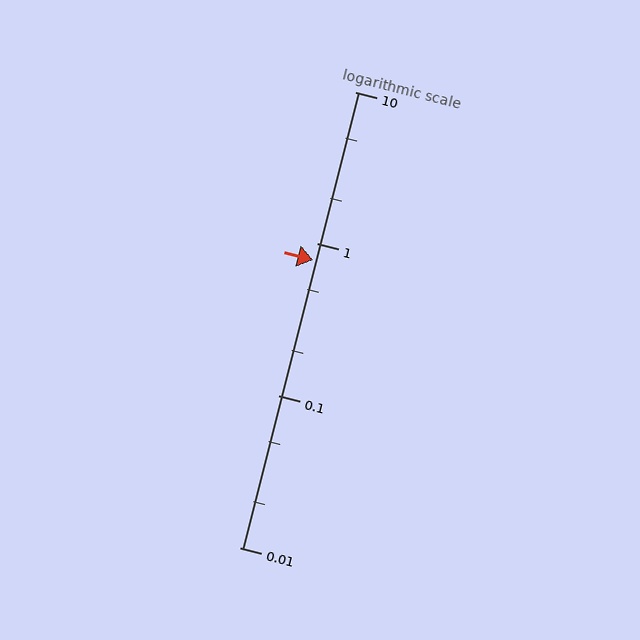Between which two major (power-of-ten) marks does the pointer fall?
The pointer is between 0.1 and 1.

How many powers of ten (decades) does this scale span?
The scale spans 3 decades, from 0.01 to 10.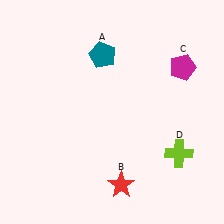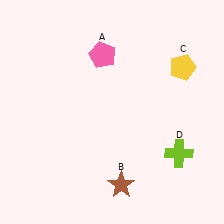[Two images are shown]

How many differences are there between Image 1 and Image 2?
There are 3 differences between the two images.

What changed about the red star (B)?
In Image 1, B is red. In Image 2, it changed to brown.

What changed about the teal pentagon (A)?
In Image 1, A is teal. In Image 2, it changed to pink.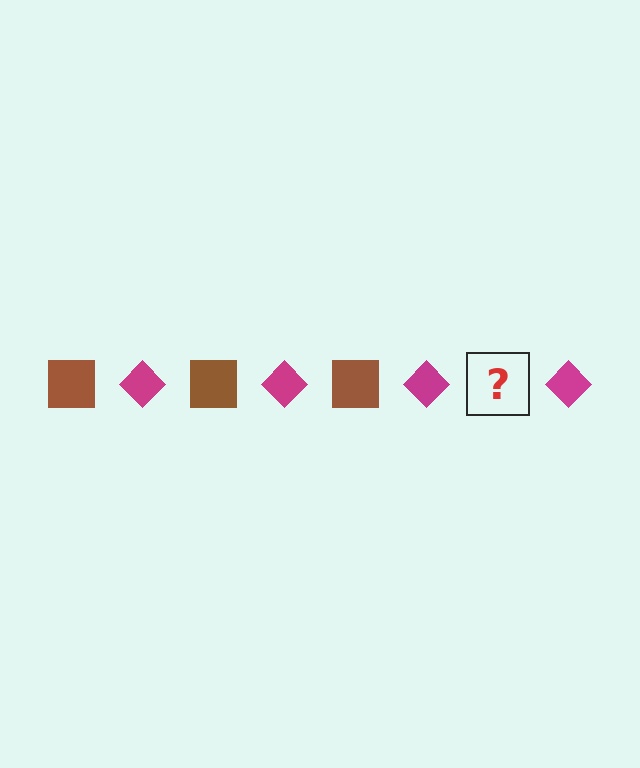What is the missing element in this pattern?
The missing element is a brown square.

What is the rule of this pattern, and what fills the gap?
The rule is that the pattern alternates between brown square and magenta diamond. The gap should be filled with a brown square.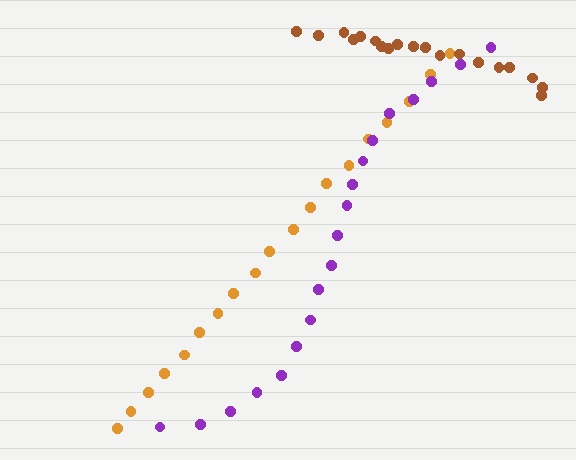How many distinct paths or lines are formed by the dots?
There are 3 distinct paths.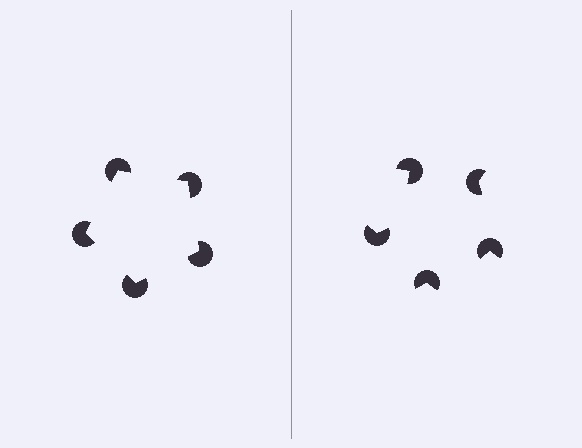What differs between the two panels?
The pac-man discs are positioned identically on both sides; only the wedge orientations differ. On the left they align to a pentagon; on the right they are misaligned.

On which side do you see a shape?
An illusory pentagon appears on the left side. On the right side the wedge cuts are rotated, so no coherent shape forms.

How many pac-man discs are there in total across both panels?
10 — 5 on each side.